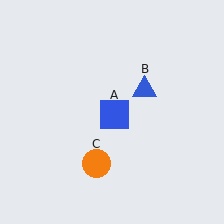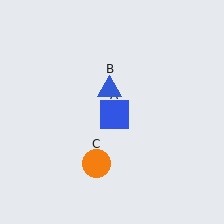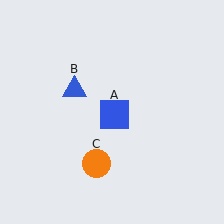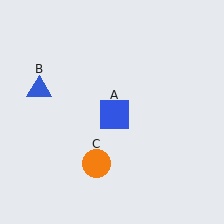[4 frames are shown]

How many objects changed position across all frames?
1 object changed position: blue triangle (object B).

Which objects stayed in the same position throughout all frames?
Blue square (object A) and orange circle (object C) remained stationary.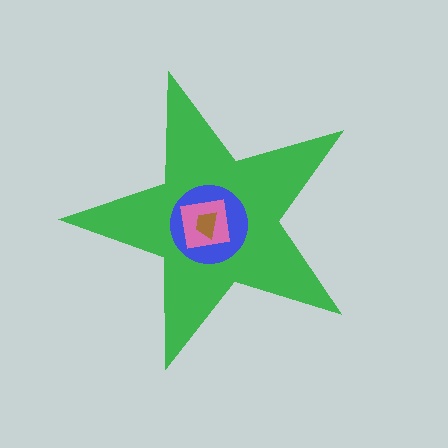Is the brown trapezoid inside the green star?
Yes.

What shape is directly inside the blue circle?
The pink square.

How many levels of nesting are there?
4.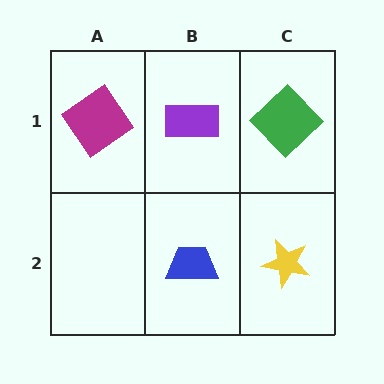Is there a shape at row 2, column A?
No, that cell is empty.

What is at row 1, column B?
A purple rectangle.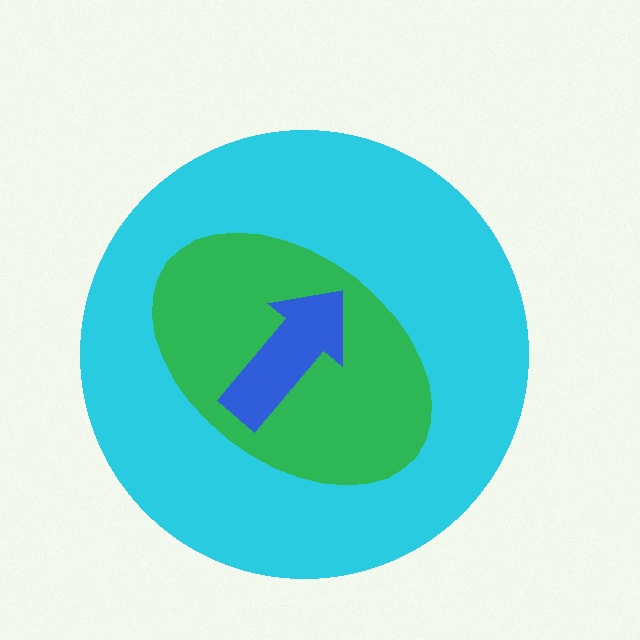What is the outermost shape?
The cyan circle.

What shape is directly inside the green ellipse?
The blue arrow.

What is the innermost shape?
The blue arrow.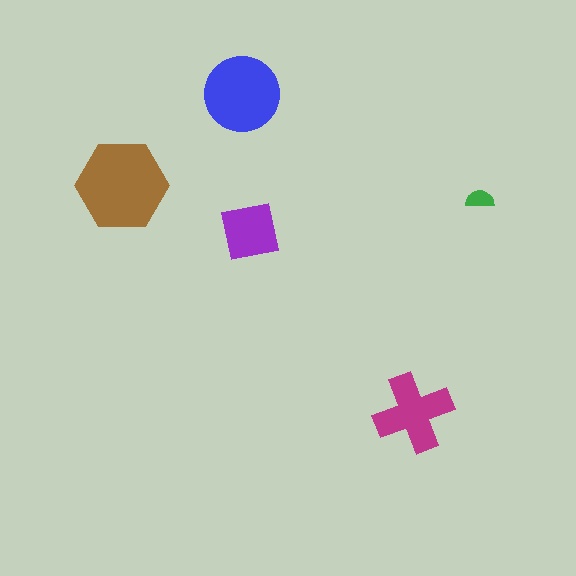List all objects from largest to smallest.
The brown hexagon, the blue circle, the magenta cross, the purple square, the green semicircle.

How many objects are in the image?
There are 5 objects in the image.